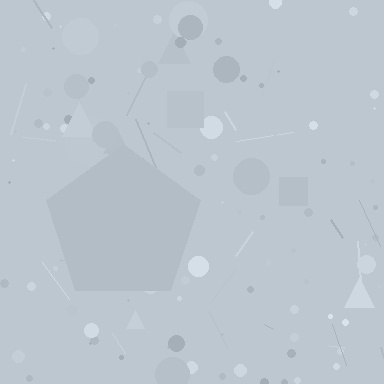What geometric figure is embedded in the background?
A pentagon is embedded in the background.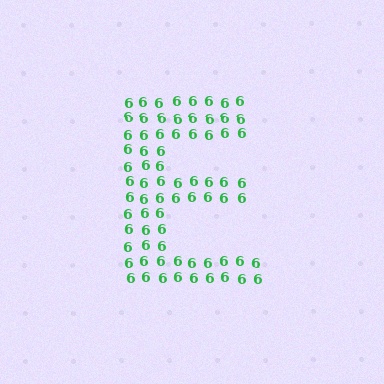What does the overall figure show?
The overall figure shows the letter E.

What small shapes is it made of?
It is made of small digit 6's.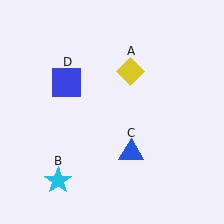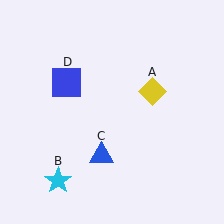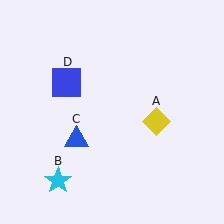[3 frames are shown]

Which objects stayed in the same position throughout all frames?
Cyan star (object B) and blue square (object D) remained stationary.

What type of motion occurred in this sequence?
The yellow diamond (object A), blue triangle (object C) rotated clockwise around the center of the scene.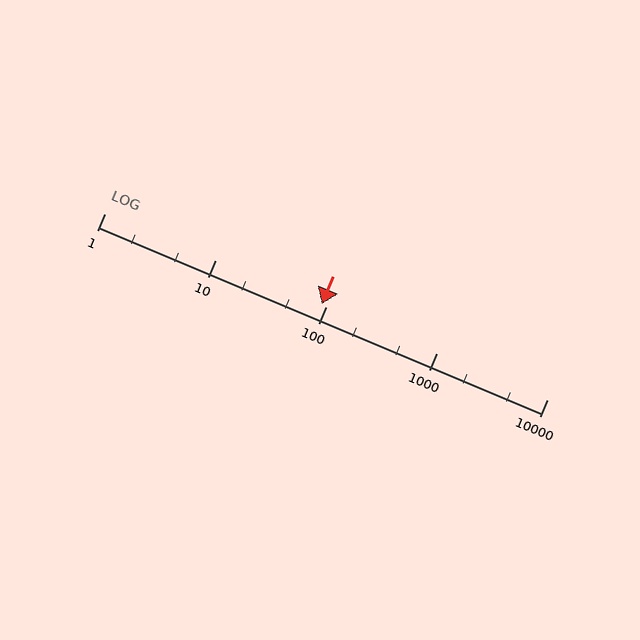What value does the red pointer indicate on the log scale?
The pointer indicates approximately 92.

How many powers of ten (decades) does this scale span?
The scale spans 4 decades, from 1 to 10000.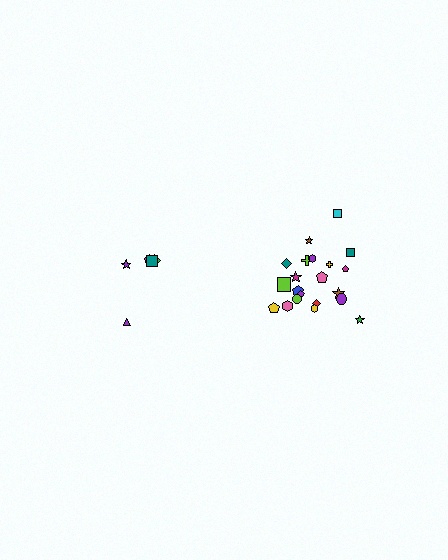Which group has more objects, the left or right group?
The right group.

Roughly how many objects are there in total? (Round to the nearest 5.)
Roughly 25 objects in total.